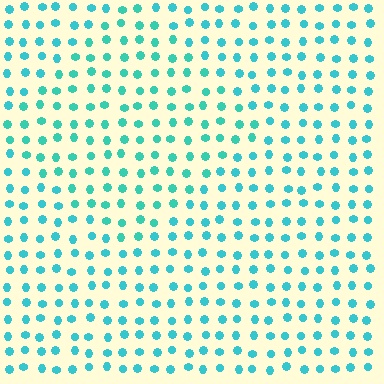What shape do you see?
I see a diamond.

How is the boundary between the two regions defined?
The boundary is defined purely by a slight shift in hue (about 15 degrees). Spacing, size, and orientation are identical on both sides.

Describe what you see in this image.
The image is filled with small cyan elements in a uniform arrangement. A diamond-shaped region is visible where the elements are tinted to a slightly different hue, forming a subtle color boundary.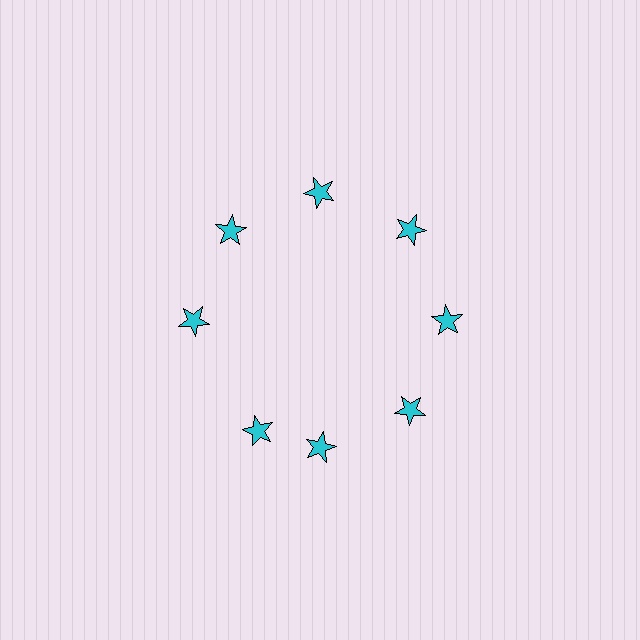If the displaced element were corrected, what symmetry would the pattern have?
It would have 8-fold rotational symmetry — the pattern would map onto itself every 45 degrees.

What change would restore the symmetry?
The symmetry would be restored by rotating it back into even spacing with its neighbors so that all 8 stars sit at equal angles and equal distance from the center.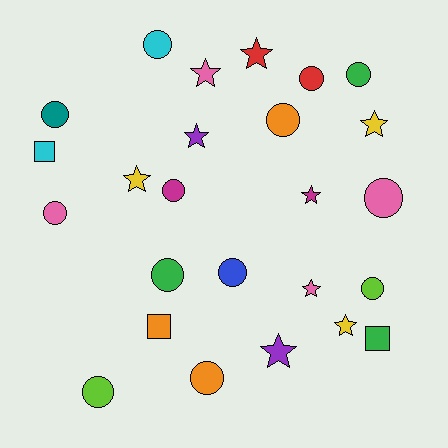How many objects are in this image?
There are 25 objects.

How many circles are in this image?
There are 13 circles.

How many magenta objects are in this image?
There are 2 magenta objects.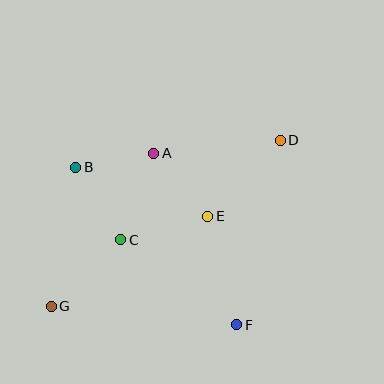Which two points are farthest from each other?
Points D and G are farthest from each other.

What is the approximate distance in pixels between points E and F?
The distance between E and F is approximately 112 pixels.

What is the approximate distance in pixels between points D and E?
The distance between D and E is approximately 105 pixels.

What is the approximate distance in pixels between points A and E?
The distance between A and E is approximately 83 pixels.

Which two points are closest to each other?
Points A and B are closest to each other.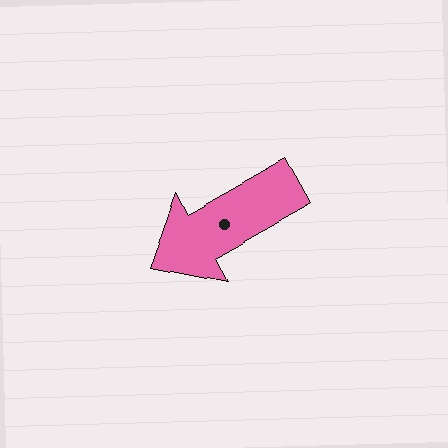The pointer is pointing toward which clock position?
Roughly 8 o'clock.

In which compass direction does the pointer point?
Southwest.